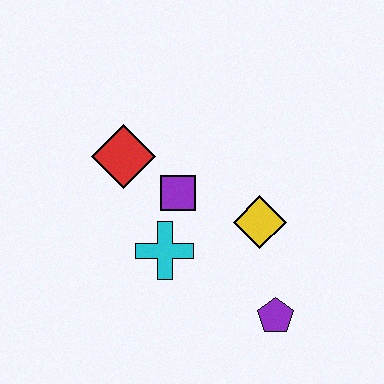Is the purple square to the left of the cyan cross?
No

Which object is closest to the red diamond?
The purple square is closest to the red diamond.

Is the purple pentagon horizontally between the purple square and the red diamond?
No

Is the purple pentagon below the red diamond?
Yes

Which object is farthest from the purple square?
The purple pentagon is farthest from the purple square.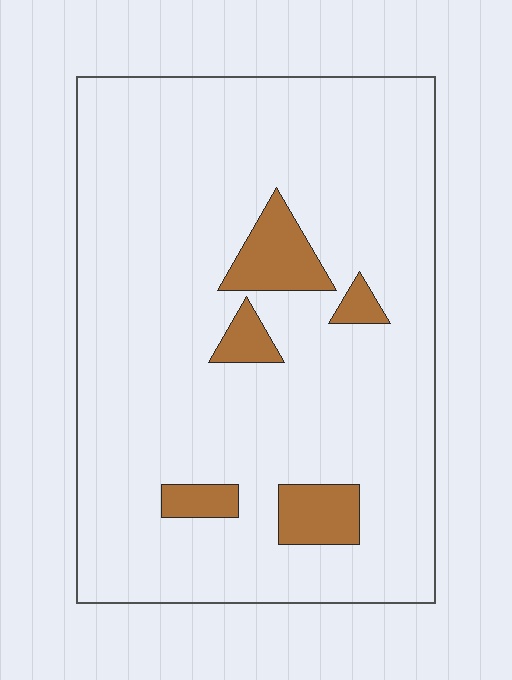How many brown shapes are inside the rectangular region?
5.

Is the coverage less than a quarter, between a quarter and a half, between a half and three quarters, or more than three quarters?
Less than a quarter.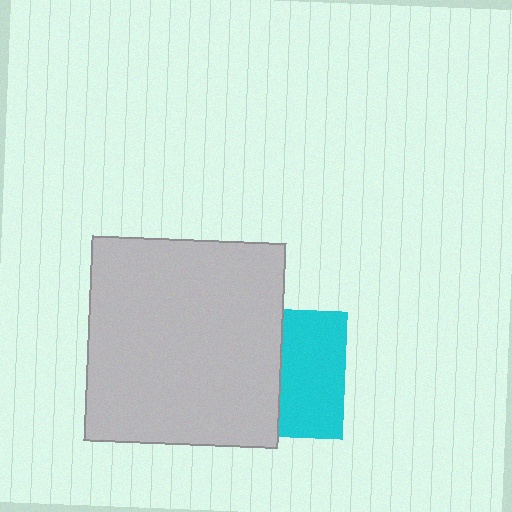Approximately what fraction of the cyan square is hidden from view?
Roughly 50% of the cyan square is hidden behind the light gray rectangle.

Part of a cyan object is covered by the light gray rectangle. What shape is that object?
It is a square.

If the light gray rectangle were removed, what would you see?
You would see the complete cyan square.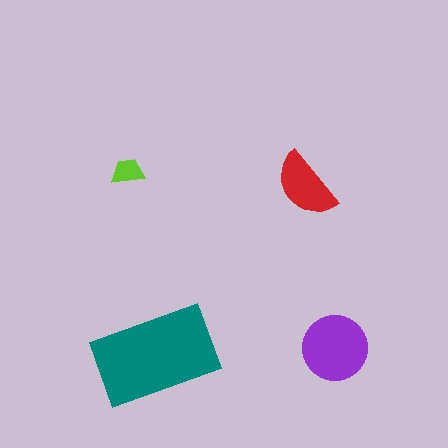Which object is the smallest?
The lime trapezoid.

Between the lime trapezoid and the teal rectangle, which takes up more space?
The teal rectangle.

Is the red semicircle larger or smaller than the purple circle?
Smaller.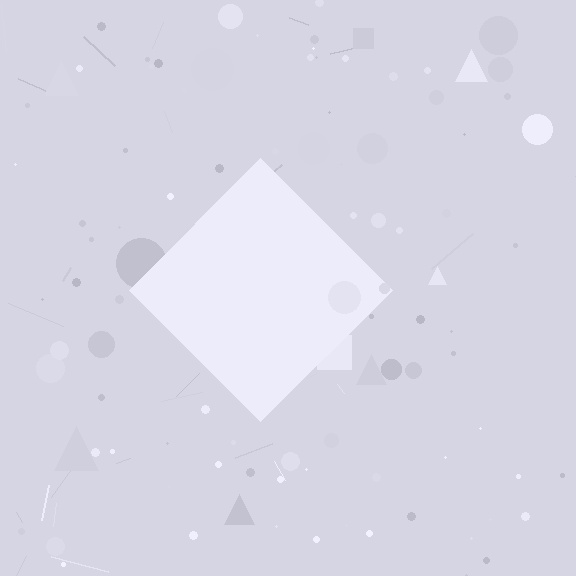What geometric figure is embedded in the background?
A diamond is embedded in the background.